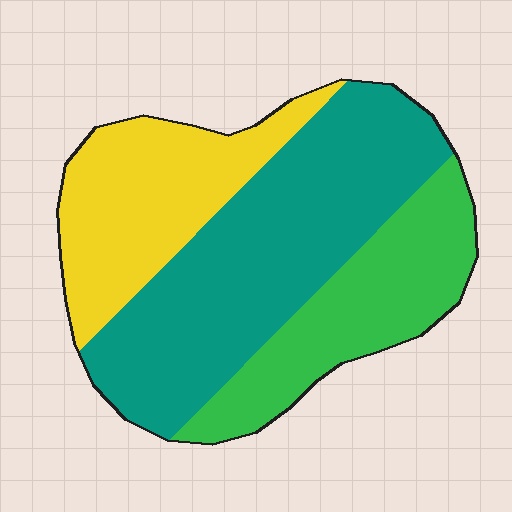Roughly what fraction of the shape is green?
Green covers about 25% of the shape.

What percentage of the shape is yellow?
Yellow takes up about one quarter (1/4) of the shape.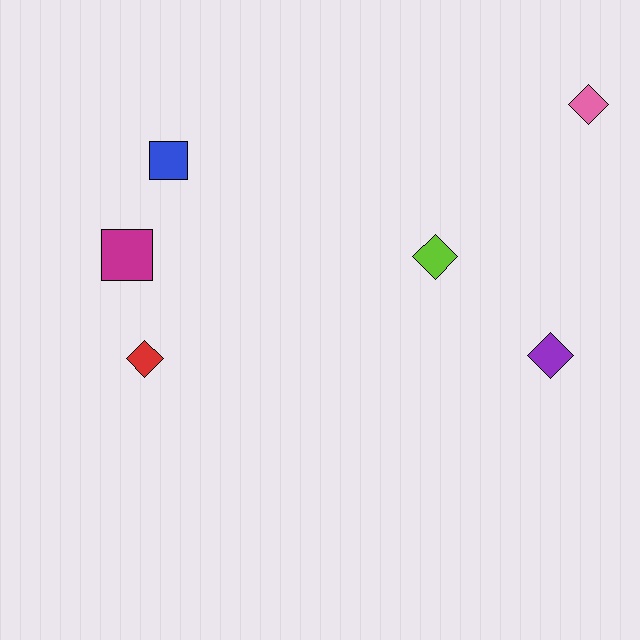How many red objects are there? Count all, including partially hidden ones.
There is 1 red object.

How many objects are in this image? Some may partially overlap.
There are 6 objects.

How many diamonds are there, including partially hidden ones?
There are 4 diamonds.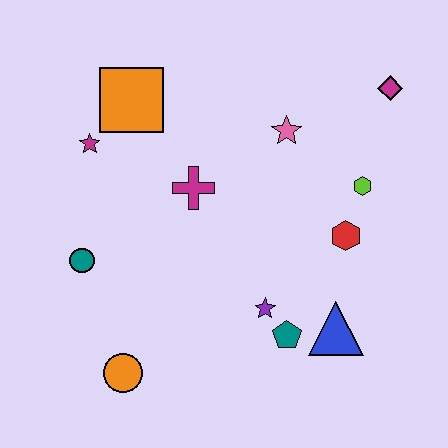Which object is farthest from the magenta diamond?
The orange circle is farthest from the magenta diamond.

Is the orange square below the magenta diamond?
Yes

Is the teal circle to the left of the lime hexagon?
Yes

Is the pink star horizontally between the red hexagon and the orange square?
Yes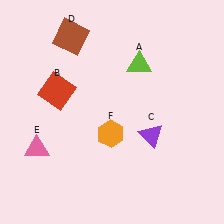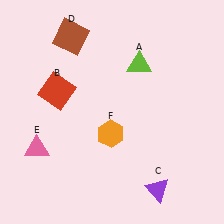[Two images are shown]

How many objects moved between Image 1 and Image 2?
1 object moved between the two images.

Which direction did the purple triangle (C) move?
The purple triangle (C) moved down.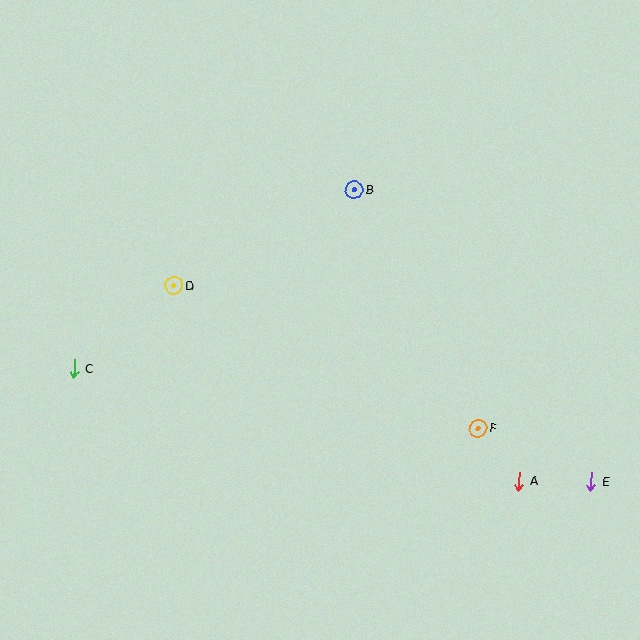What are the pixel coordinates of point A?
Point A is at (519, 481).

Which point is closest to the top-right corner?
Point B is closest to the top-right corner.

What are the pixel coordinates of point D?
Point D is at (174, 285).